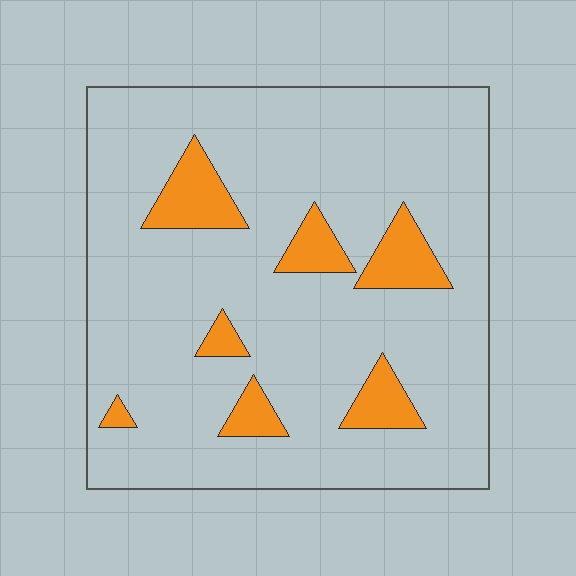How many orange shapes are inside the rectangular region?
7.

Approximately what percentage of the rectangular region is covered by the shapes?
Approximately 15%.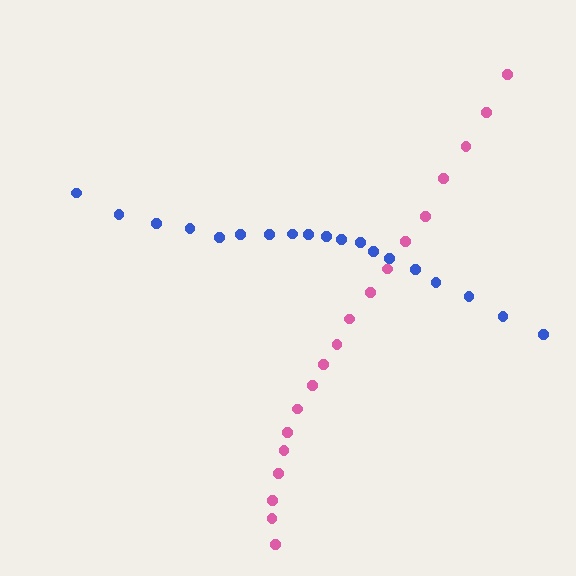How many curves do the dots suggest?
There are 2 distinct paths.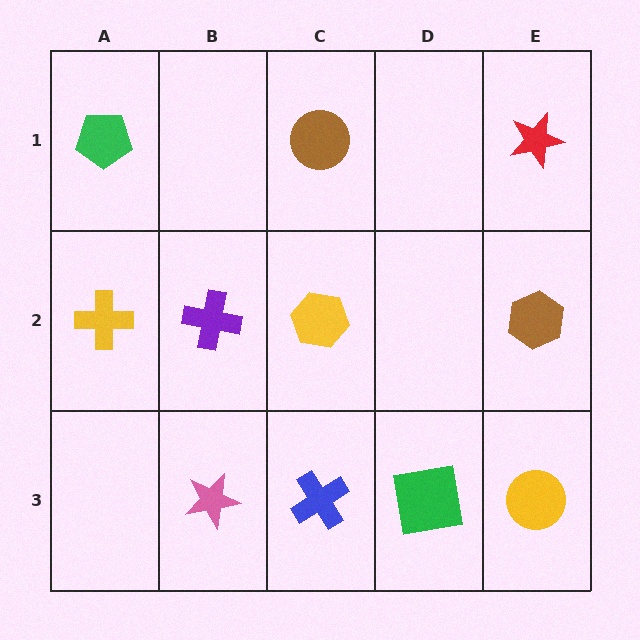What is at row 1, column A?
A green pentagon.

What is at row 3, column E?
A yellow circle.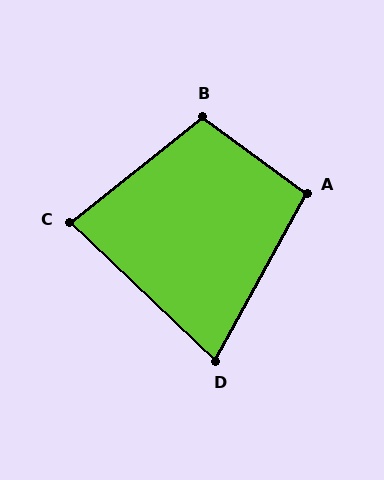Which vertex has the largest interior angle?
B, at approximately 105 degrees.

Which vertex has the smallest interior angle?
D, at approximately 75 degrees.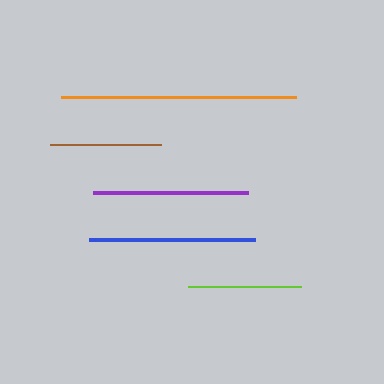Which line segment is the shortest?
The brown line is the shortest at approximately 110 pixels.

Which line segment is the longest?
The orange line is the longest at approximately 235 pixels.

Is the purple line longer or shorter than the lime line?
The purple line is longer than the lime line.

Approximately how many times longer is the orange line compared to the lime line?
The orange line is approximately 2.1 times the length of the lime line.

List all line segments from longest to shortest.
From longest to shortest: orange, blue, purple, lime, brown.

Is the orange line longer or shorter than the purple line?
The orange line is longer than the purple line.